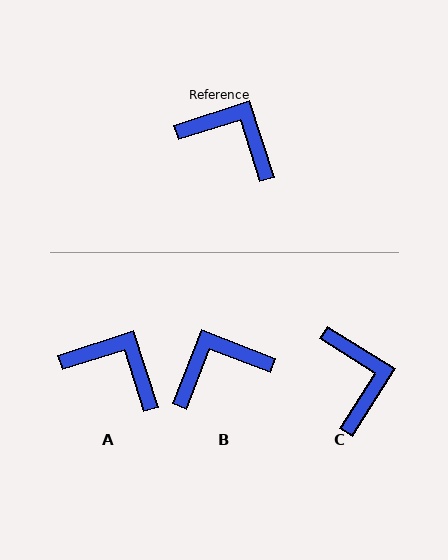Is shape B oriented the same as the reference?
No, it is off by about 51 degrees.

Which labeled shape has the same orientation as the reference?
A.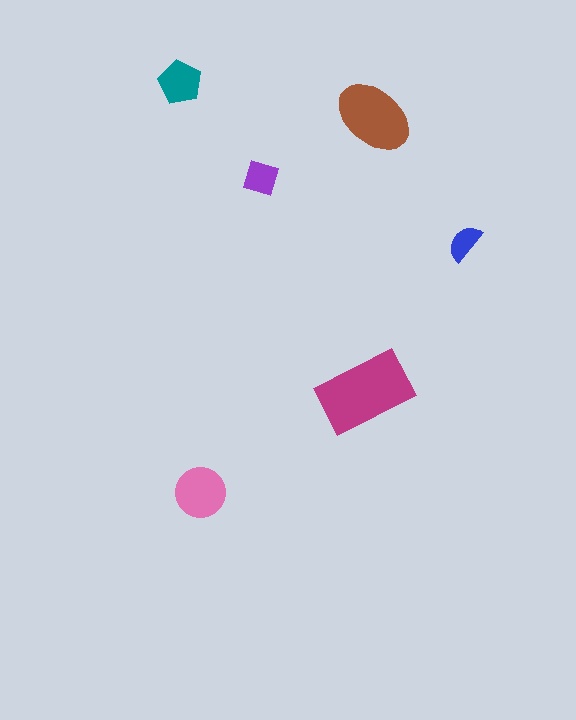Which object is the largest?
The magenta rectangle.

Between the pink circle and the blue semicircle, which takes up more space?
The pink circle.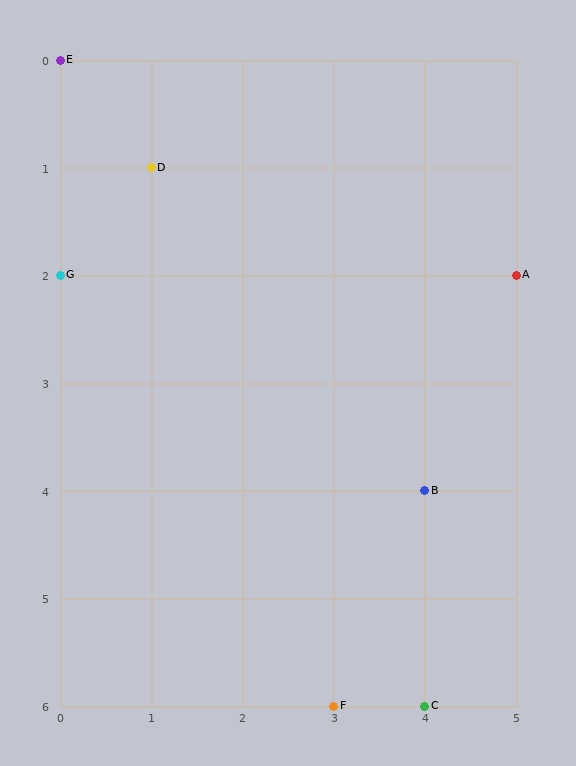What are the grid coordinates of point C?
Point C is at grid coordinates (4, 6).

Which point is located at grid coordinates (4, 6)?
Point C is at (4, 6).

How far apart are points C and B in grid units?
Points C and B are 2 rows apart.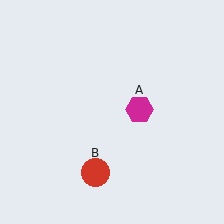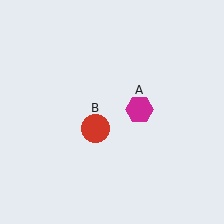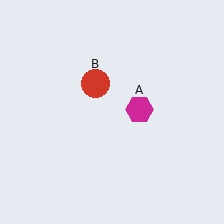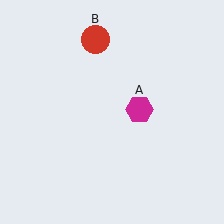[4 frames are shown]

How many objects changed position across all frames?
1 object changed position: red circle (object B).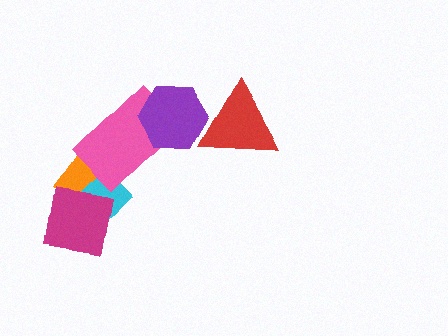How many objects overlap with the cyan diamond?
3 objects overlap with the cyan diamond.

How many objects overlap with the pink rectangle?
3 objects overlap with the pink rectangle.